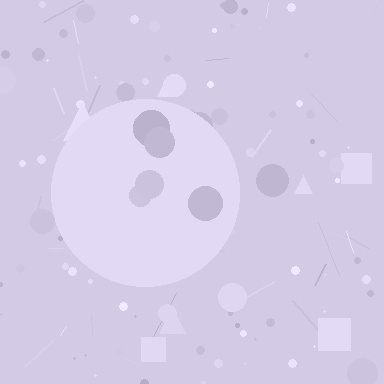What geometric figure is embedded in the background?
A circle is embedded in the background.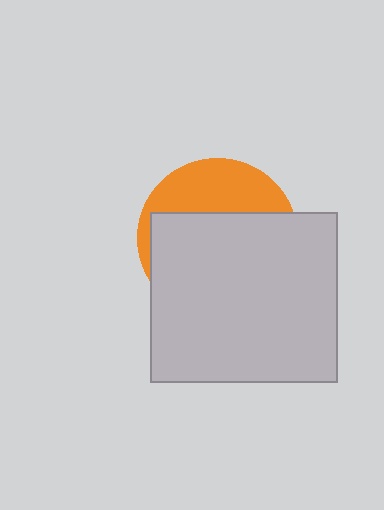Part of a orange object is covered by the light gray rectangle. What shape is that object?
It is a circle.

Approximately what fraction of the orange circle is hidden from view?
Roughly 67% of the orange circle is hidden behind the light gray rectangle.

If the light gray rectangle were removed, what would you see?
You would see the complete orange circle.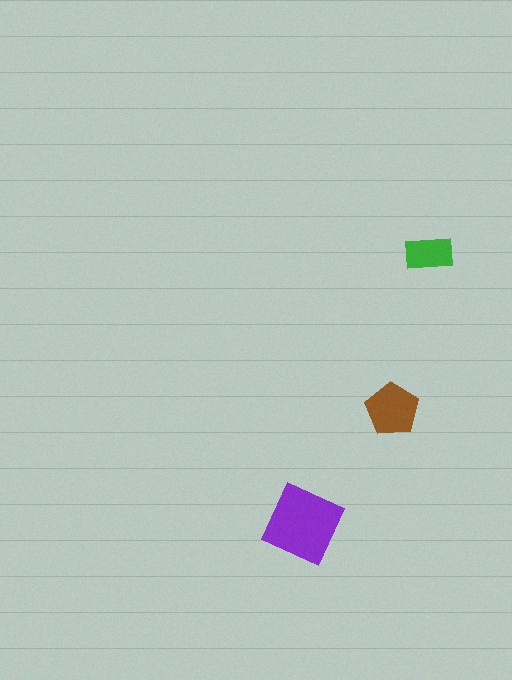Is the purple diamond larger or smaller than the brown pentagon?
Larger.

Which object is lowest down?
The purple diamond is bottommost.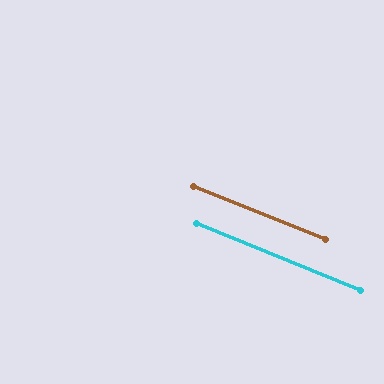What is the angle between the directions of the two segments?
Approximately 0 degrees.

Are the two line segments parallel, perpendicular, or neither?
Parallel — their directions differ by only 0.5°.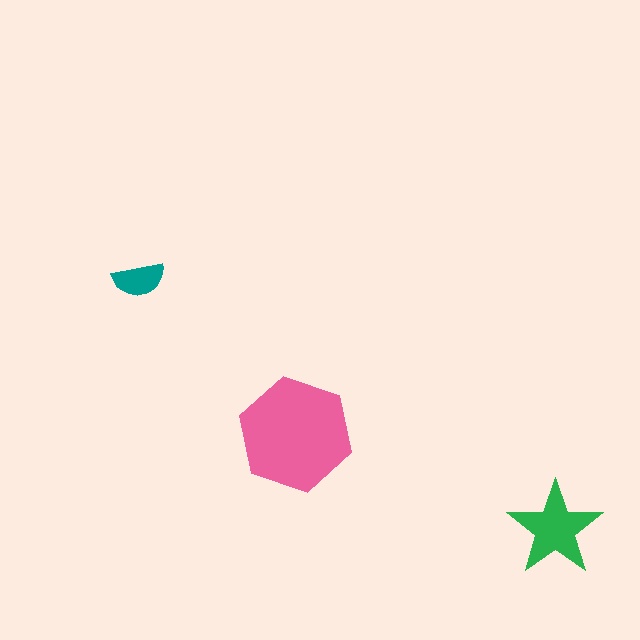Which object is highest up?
The teal semicircle is topmost.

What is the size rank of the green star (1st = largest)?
2nd.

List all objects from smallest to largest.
The teal semicircle, the green star, the pink hexagon.